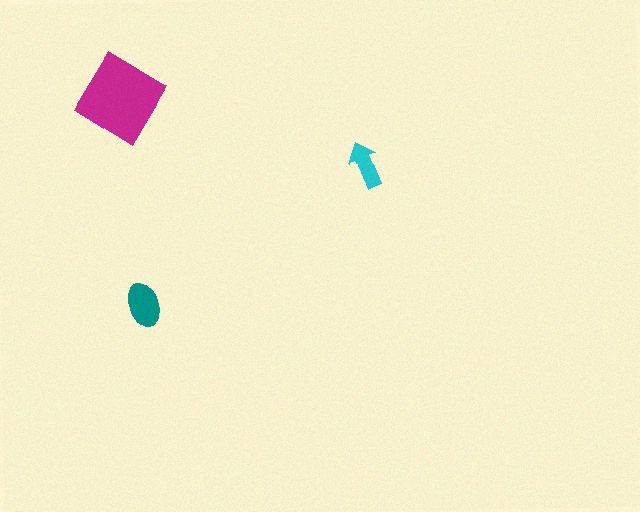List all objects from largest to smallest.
The magenta diamond, the teal ellipse, the cyan arrow.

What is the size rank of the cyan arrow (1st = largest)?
3rd.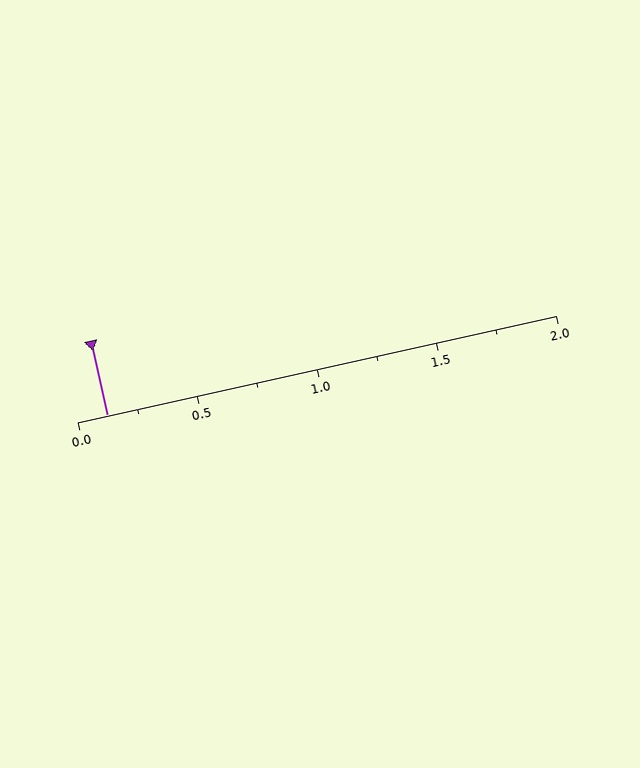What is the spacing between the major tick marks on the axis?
The major ticks are spaced 0.5 apart.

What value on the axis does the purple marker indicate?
The marker indicates approximately 0.12.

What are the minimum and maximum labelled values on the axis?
The axis runs from 0.0 to 2.0.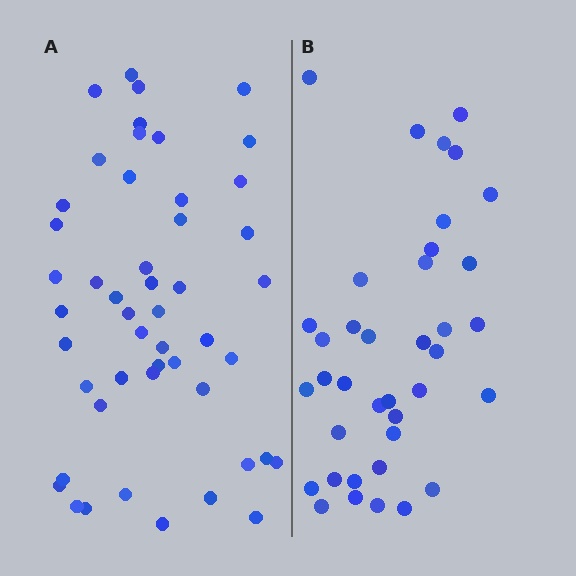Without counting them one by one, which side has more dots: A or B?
Region A (the left region) has more dots.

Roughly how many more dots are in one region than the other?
Region A has roughly 12 or so more dots than region B.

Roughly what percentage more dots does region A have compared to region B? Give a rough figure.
About 30% more.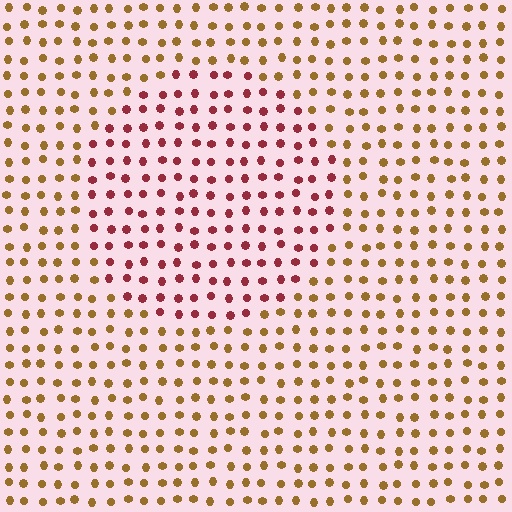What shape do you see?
I see a circle.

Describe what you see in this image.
The image is filled with small brown elements in a uniform arrangement. A circle-shaped region is visible where the elements are tinted to a slightly different hue, forming a subtle color boundary.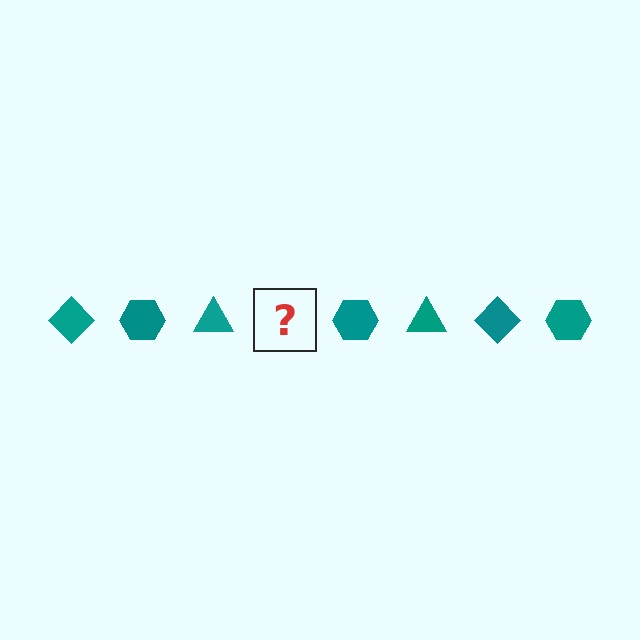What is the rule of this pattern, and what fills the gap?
The rule is that the pattern cycles through diamond, hexagon, triangle shapes in teal. The gap should be filled with a teal diamond.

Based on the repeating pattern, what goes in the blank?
The blank should be a teal diamond.